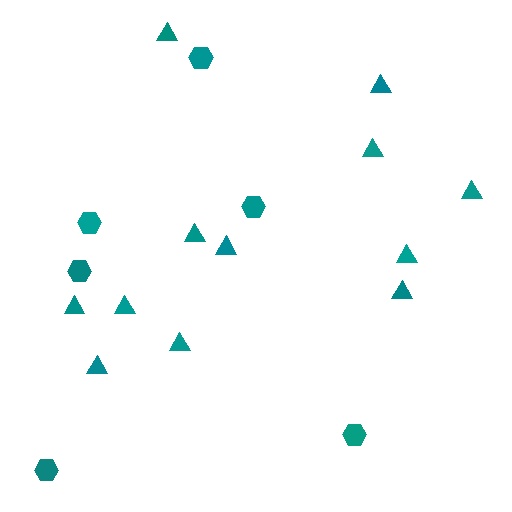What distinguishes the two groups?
There are 2 groups: one group of hexagons (6) and one group of triangles (12).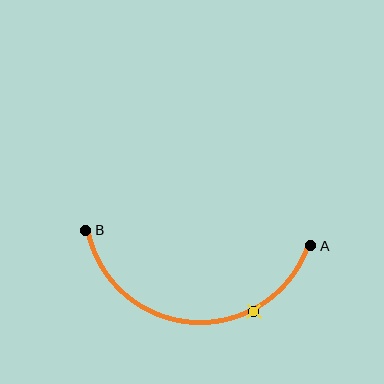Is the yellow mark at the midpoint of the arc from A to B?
No. The yellow mark lies on the arc but is closer to endpoint A. The arc midpoint would be at the point on the curve equidistant along the arc from both A and B.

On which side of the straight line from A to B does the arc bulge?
The arc bulges below the straight line connecting A and B.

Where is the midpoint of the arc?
The arc midpoint is the point on the curve farthest from the straight line joining A and B. It sits below that line.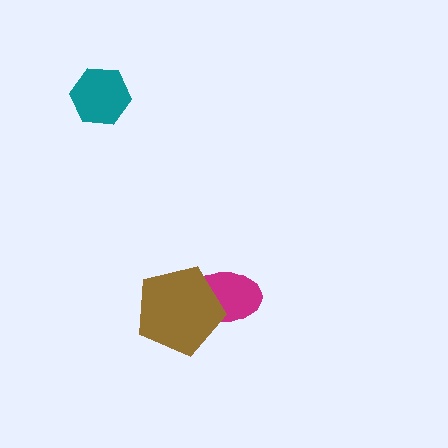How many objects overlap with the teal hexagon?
0 objects overlap with the teal hexagon.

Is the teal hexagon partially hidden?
No, no other shape covers it.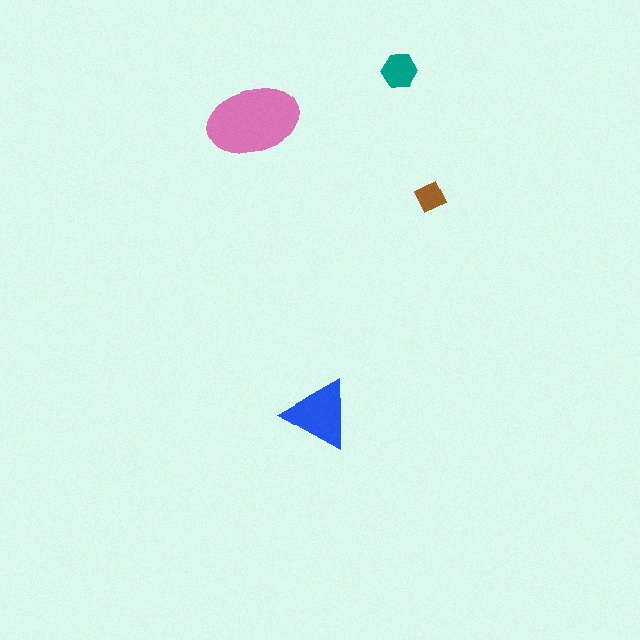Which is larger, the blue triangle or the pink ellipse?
The pink ellipse.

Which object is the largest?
The pink ellipse.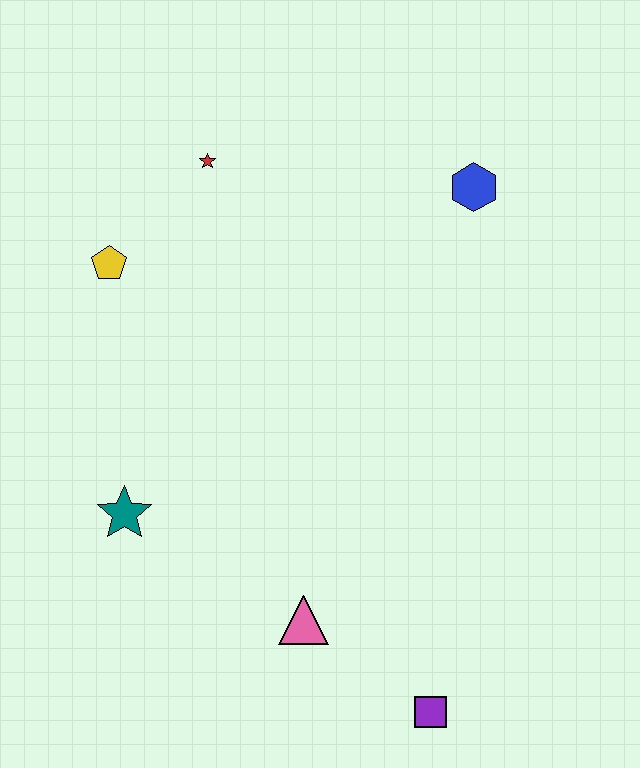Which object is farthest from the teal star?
The blue hexagon is farthest from the teal star.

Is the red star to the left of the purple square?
Yes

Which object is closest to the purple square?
The pink triangle is closest to the purple square.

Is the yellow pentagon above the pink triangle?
Yes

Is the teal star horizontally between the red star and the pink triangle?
No